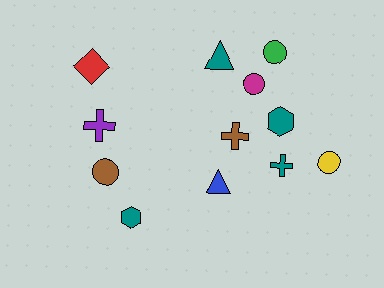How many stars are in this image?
There are no stars.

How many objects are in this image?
There are 12 objects.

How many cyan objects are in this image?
There are no cyan objects.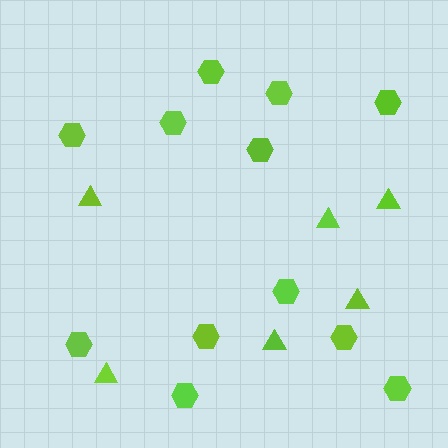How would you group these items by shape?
There are 2 groups: one group of triangles (6) and one group of hexagons (12).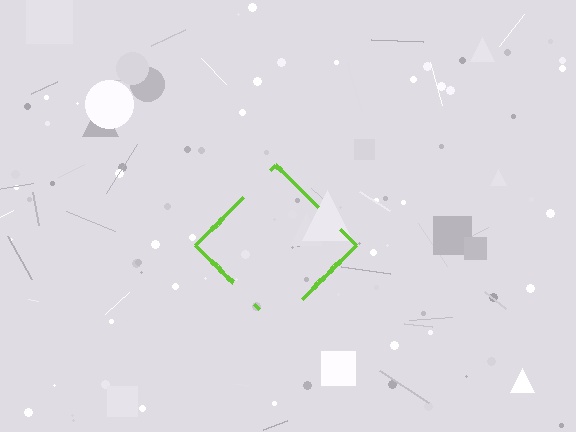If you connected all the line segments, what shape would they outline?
They would outline a diamond.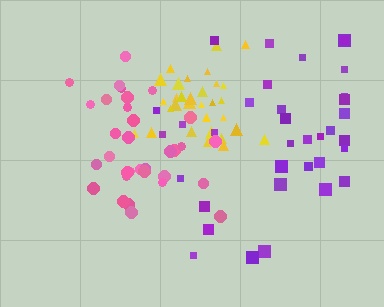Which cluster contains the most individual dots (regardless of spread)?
Purple (35).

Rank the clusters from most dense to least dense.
yellow, pink, purple.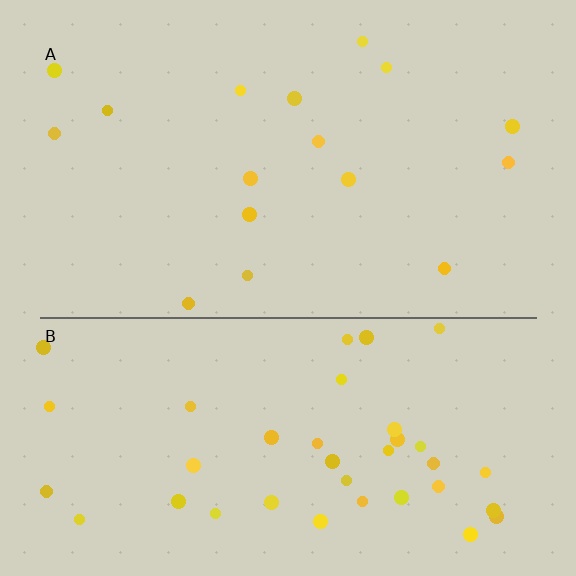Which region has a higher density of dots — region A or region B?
B (the bottom).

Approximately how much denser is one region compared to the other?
Approximately 2.4× — region B over region A.